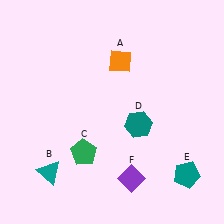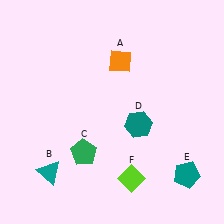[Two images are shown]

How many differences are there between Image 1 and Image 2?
There is 1 difference between the two images.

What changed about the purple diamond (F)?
In Image 1, F is purple. In Image 2, it changed to lime.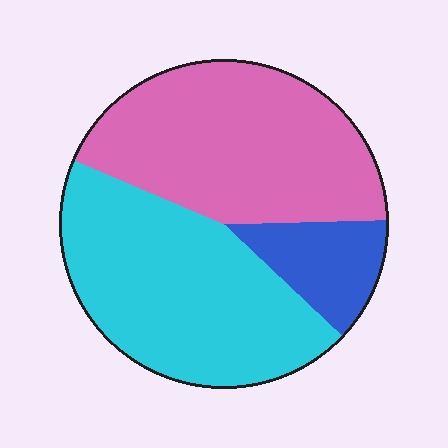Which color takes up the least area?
Blue, at roughly 10%.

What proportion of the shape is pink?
Pink takes up about two fifths (2/5) of the shape.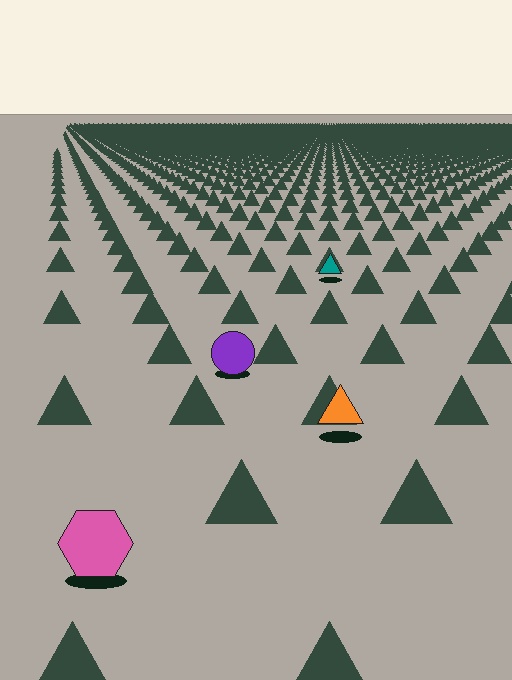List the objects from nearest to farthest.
From nearest to farthest: the pink hexagon, the orange triangle, the purple circle, the teal triangle.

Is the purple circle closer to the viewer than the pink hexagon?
No. The pink hexagon is closer — you can tell from the texture gradient: the ground texture is coarser near it.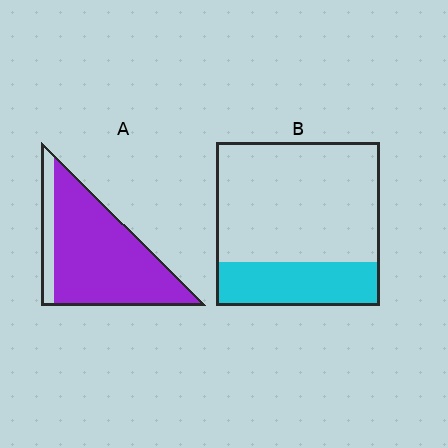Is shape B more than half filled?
No.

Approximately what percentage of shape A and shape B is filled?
A is approximately 85% and B is approximately 25%.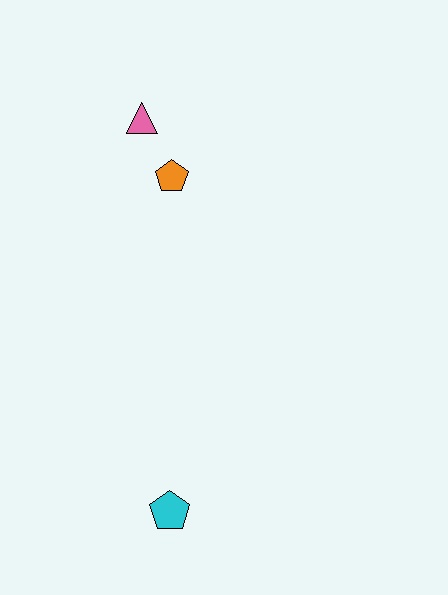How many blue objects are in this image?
There are no blue objects.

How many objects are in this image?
There are 3 objects.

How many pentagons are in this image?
There are 2 pentagons.